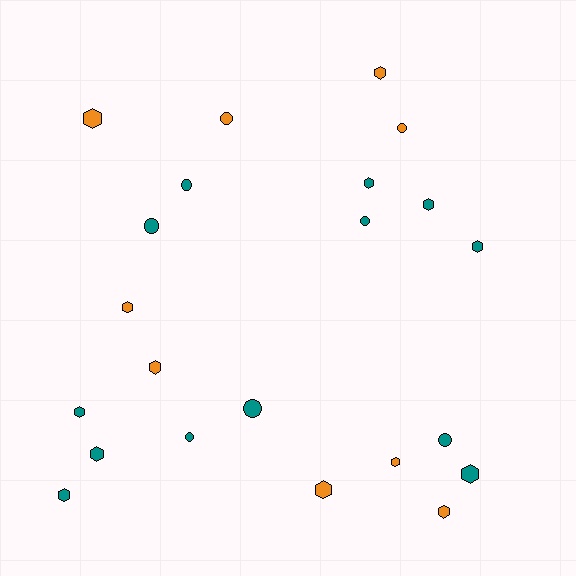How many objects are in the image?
There are 22 objects.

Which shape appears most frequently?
Hexagon, with 14 objects.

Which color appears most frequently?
Teal, with 13 objects.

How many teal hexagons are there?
There are 7 teal hexagons.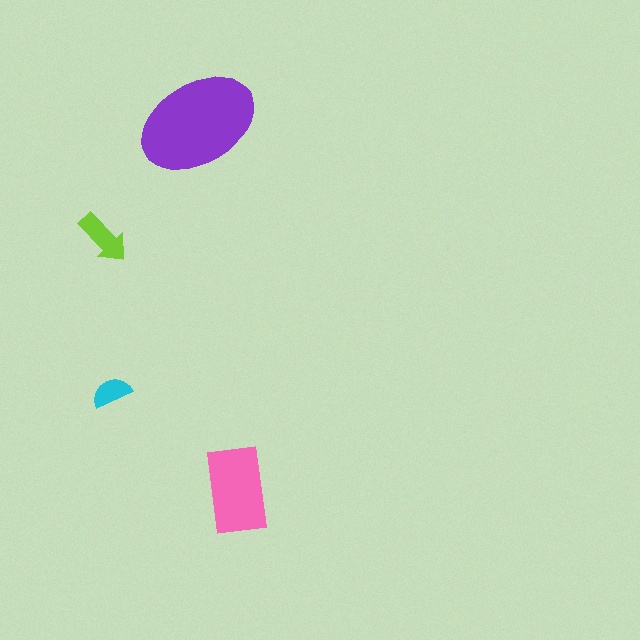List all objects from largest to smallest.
The purple ellipse, the pink rectangle, the lime arrow, the cyan semicircle.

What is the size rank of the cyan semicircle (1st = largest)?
4th.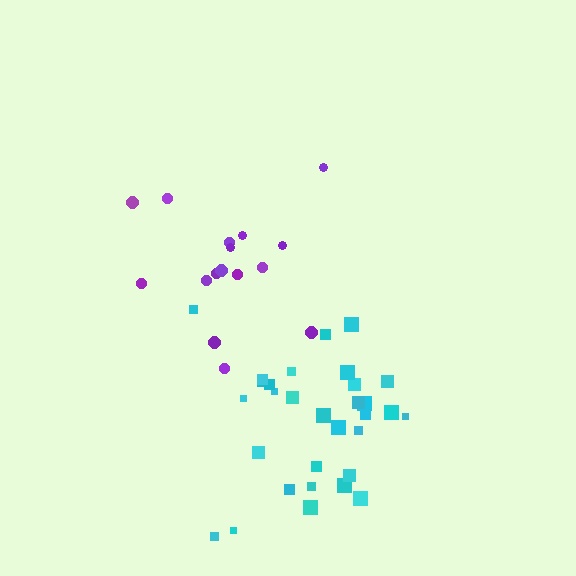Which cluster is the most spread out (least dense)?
Purple.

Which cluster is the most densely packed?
Cyan.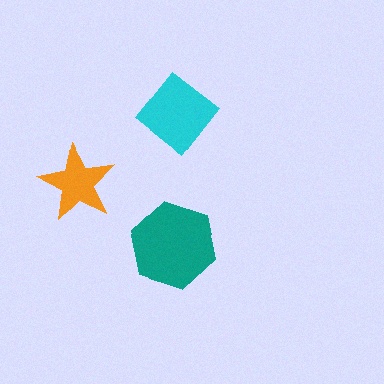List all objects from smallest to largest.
The orange star, the cyan diamond, the teal hexagon.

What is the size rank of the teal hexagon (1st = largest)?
1st.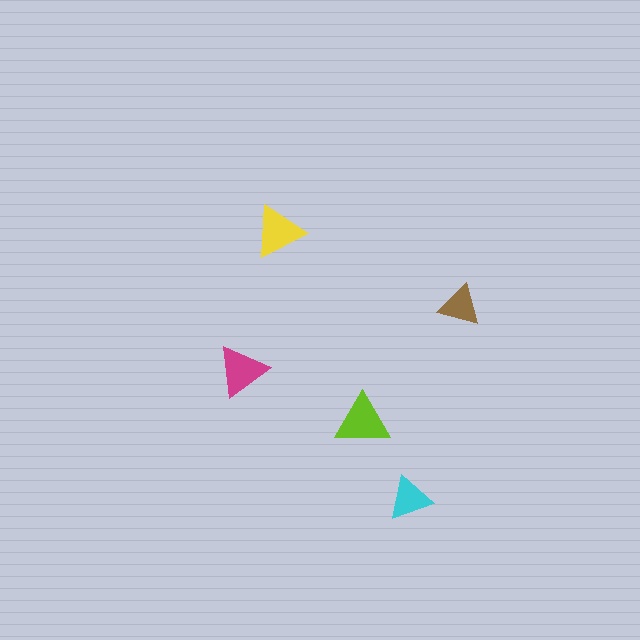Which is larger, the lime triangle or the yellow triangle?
The lime one.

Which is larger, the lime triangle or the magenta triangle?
The lime one.